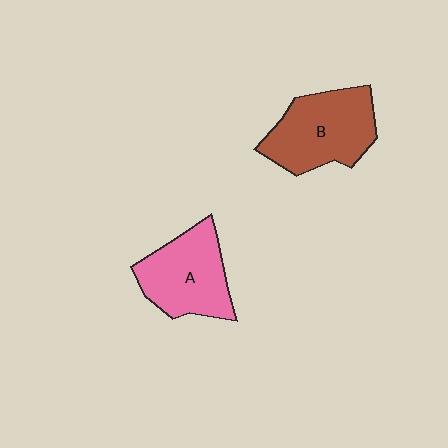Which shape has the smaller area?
Shape A (pink).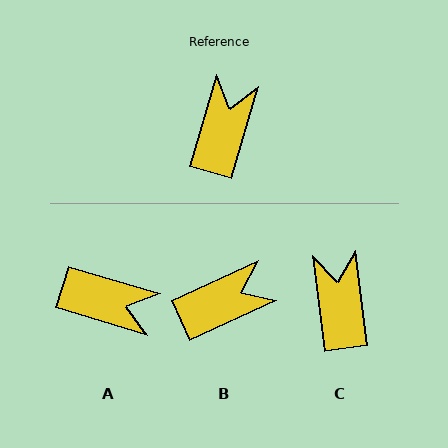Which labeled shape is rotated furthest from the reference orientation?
A, about 90 degrees away.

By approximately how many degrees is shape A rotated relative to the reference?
Approximately 90 degrees clockwise.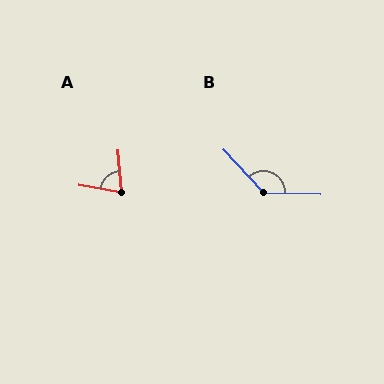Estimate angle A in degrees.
Approximately 75 degrees.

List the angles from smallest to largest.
A (75°), B (134°).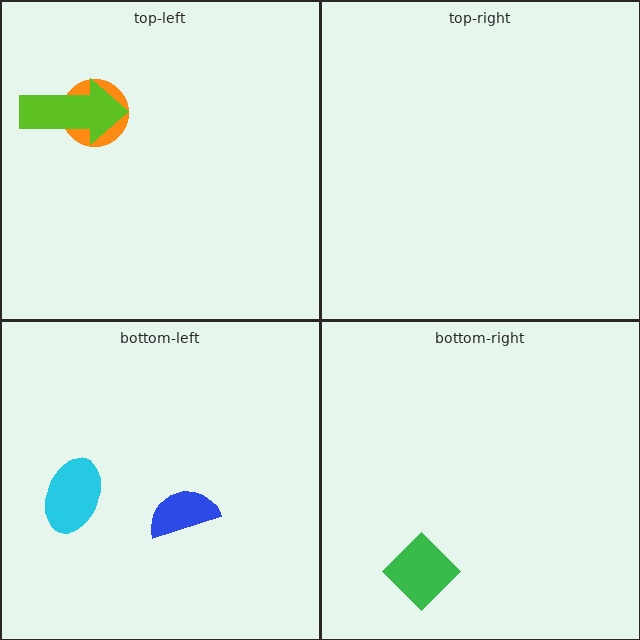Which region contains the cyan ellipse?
The bottom-left region.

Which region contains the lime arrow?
The top-left region.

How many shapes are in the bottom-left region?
2.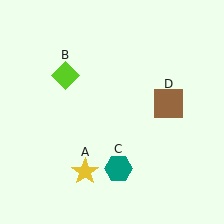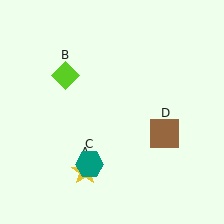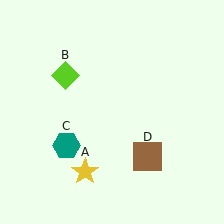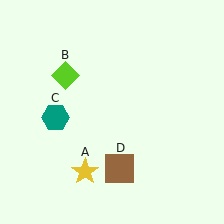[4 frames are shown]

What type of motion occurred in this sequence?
The teal hexagon (object C), brown square (object D) rotated clockwise around the center of the scene.